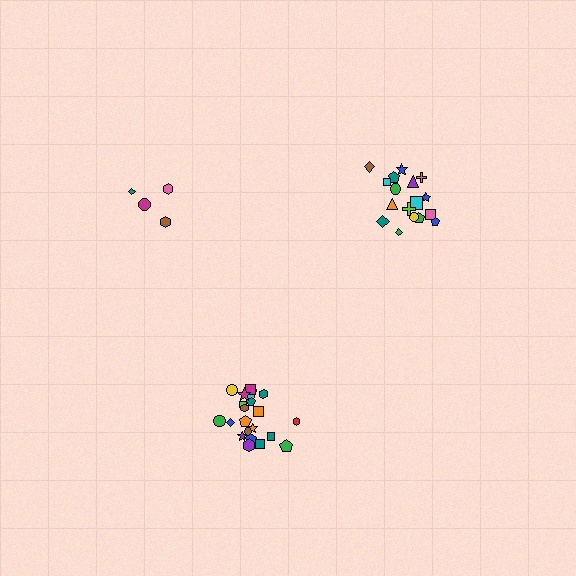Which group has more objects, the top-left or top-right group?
The top-right group.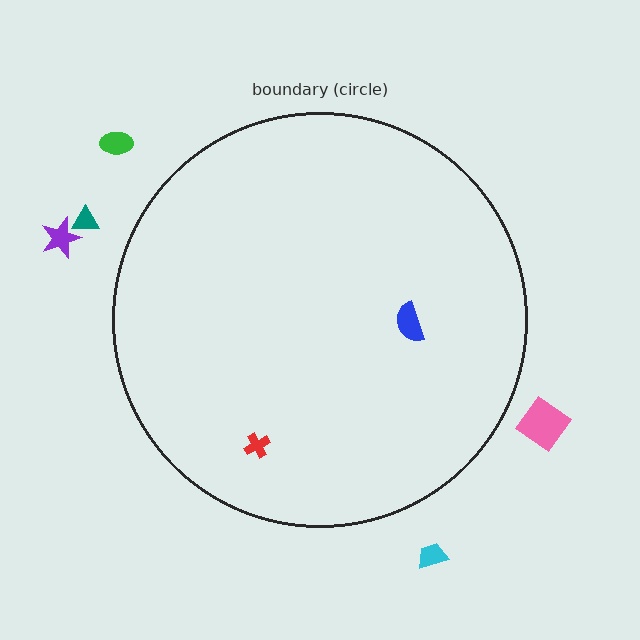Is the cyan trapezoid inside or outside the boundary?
Outside.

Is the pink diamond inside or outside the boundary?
Outside.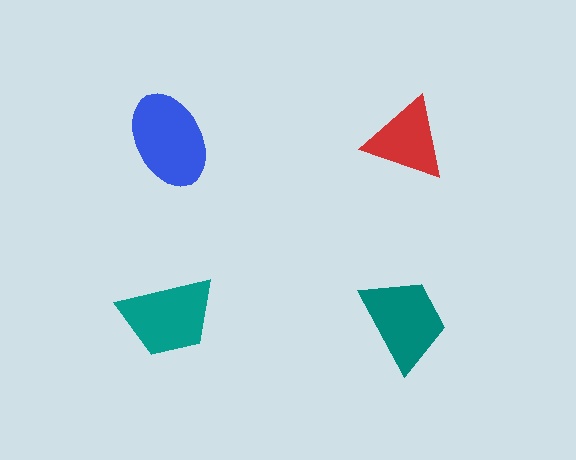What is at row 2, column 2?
A teal trapezoid.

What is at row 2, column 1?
A teal trapezoid.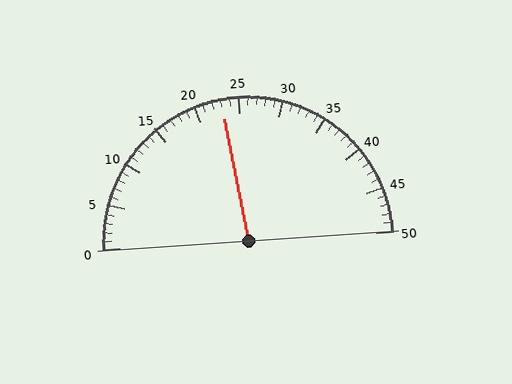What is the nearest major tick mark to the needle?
The nearest major tick mark is 25.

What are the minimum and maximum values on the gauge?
The gauge ranges from 0 to 50.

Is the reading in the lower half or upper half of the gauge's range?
The reading is in the lower half of the range (0 to 50).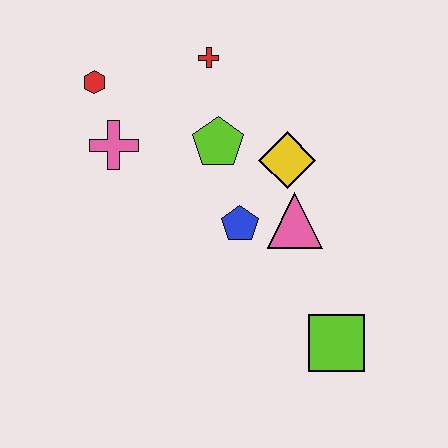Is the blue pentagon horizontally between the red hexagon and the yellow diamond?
Yes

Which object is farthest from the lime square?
The red hexagon is farthest from the lime square.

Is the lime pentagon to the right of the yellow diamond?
No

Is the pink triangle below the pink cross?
Yes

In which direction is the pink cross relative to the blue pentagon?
The pink cross is to the left of the blue pentagon.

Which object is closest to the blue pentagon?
The pink triangle is closest to the blue pentagon.